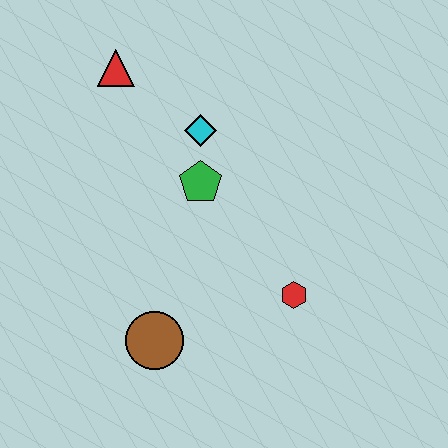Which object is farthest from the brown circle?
The red triangle is farthest from the brown circle.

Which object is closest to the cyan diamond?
The green pentagon is closest to the cyan diamond.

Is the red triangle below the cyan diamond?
No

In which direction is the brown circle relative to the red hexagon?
The brown circle is to the left of the red hexagon.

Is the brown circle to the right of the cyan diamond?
No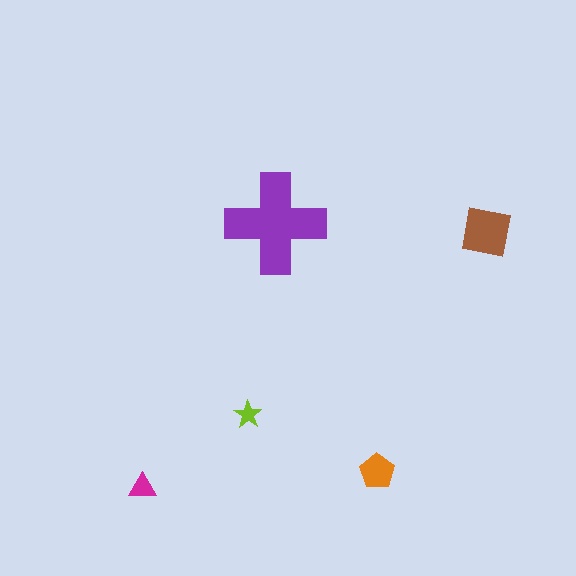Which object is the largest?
The purple cross.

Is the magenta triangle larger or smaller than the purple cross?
Smaller.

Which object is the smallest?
The lime star.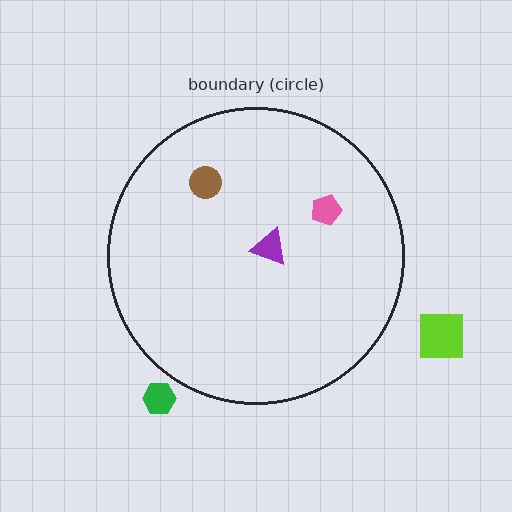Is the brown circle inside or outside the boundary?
Inside.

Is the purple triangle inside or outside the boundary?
Inside.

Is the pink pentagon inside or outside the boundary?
Inside.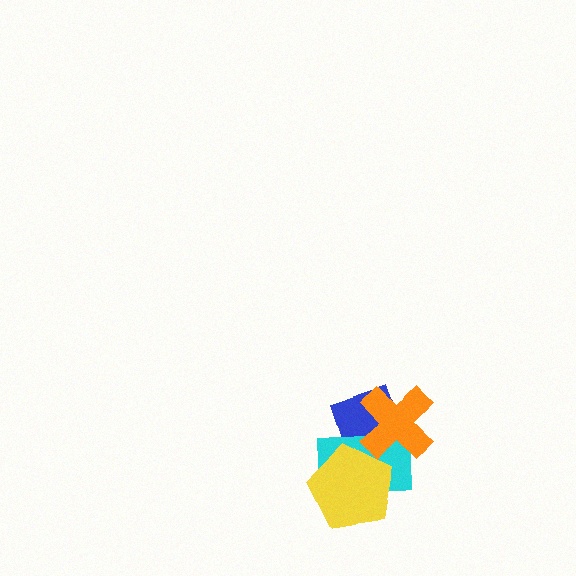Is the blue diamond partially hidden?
Yes, it is partially covered by another shape.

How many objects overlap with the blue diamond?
3 objects overlap with the blue diamond.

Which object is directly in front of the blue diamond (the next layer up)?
The cyan rectangle is directly in front of the blue diamond.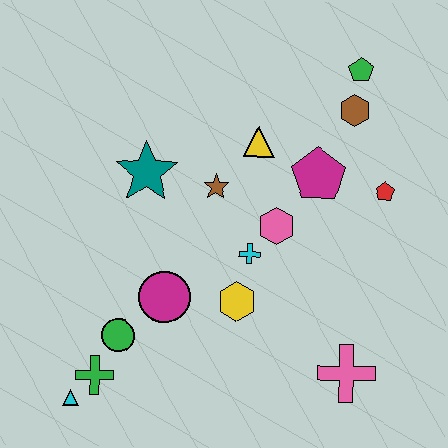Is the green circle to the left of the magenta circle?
Yes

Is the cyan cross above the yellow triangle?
No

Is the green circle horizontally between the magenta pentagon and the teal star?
No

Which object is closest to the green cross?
The cyan triangle is closest to the green cross.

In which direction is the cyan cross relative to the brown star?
The cyan cross is below the brown star.